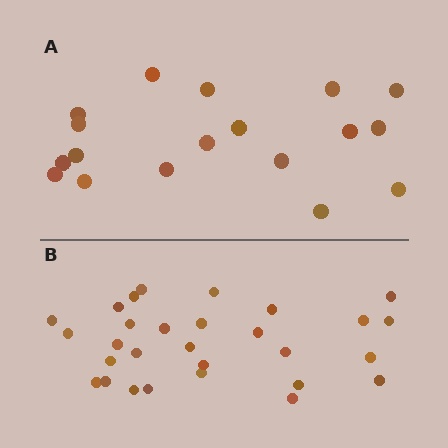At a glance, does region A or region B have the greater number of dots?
Region B (the bottom region) has more dots.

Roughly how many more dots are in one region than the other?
Region B has roughly 12 or so more dots than region A.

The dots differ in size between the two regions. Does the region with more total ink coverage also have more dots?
No. Region A has more total ink coverage because its dots are larger, but region B actually contains more individual dots. Total area can be misleading — the number of items is what matters here.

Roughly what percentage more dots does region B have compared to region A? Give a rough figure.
About 60% more.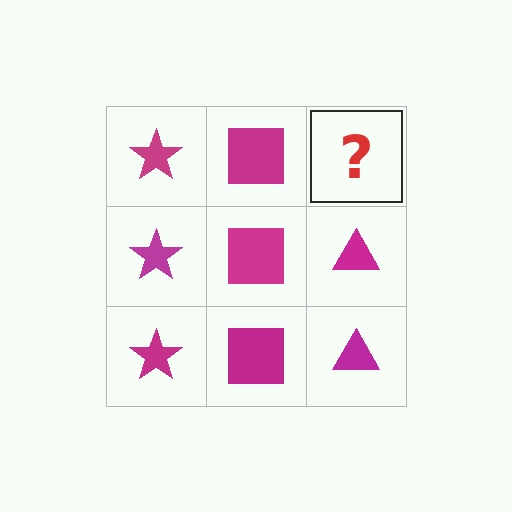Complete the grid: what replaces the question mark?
The question mark should be replaced with a magenta triangle.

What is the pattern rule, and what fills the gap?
The rule is that each column has a consistent shape. The gap should be filled with a magenta triangle.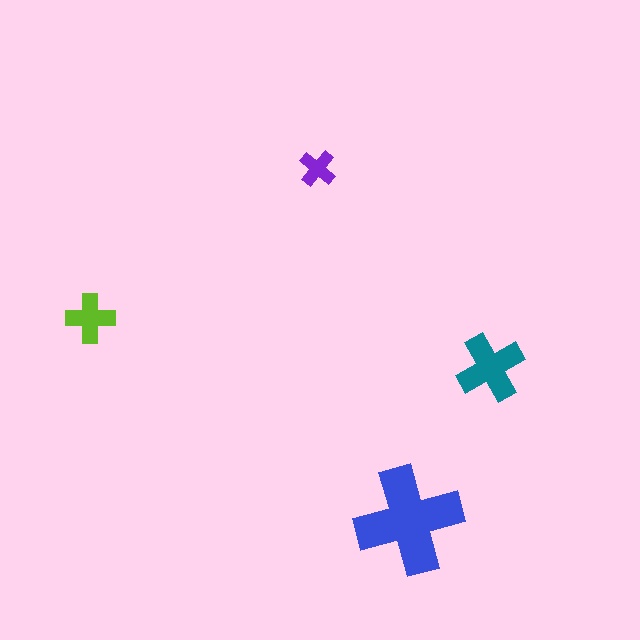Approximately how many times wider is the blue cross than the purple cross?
About 3 times wider.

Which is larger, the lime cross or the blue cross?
The blue one.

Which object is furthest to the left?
The lime cross is leftmost.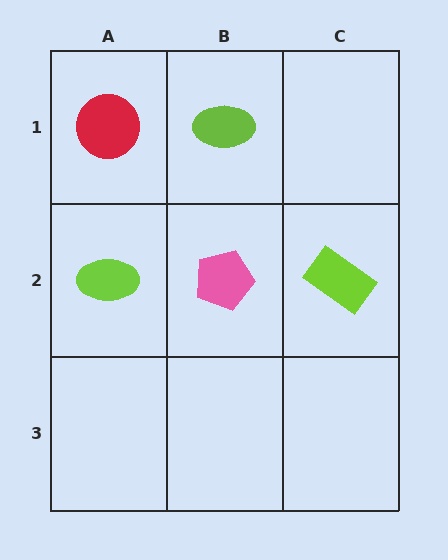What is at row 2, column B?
A pink pentagon.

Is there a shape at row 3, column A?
No, that cell is empty.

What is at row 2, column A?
A lime ellipse.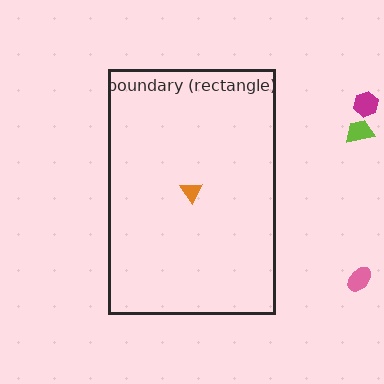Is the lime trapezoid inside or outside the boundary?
Outside.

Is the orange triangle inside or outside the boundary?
Inside.